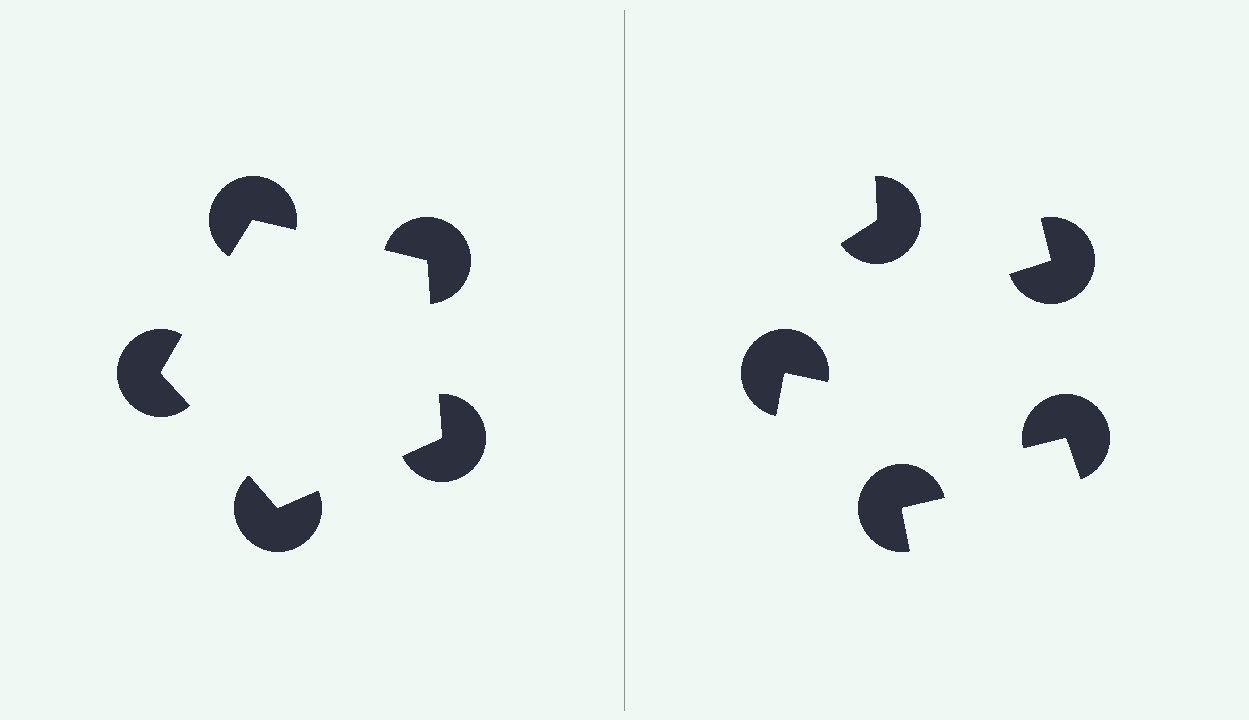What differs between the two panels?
The pac-man discs are positioned identically on both sides; only the wedge orientations differ. On the left they align to a pentagon; on the right they are misaligned.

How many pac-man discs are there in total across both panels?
10 — 5 on each side.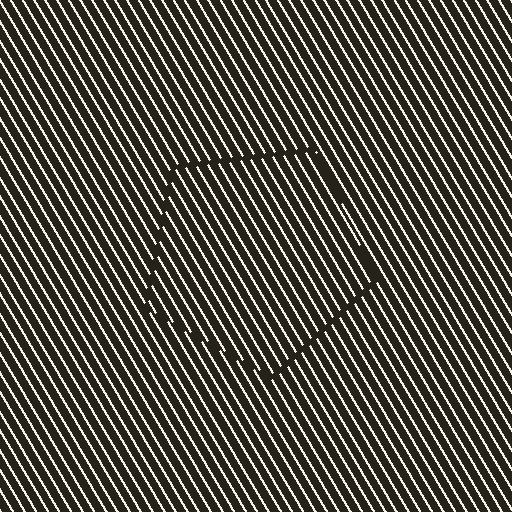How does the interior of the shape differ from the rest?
The interior of the shape contains the same grating, shifted by half a period — the contour is defined by the phase discontinuity where line-ends from the inner and outer gratings abut.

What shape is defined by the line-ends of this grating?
An illusory pentagon. The interior of the shape contains the same grating, shifted by half a period — the contour is defined by the phase discontinuity where line-ends from the inner and outer gratings abut.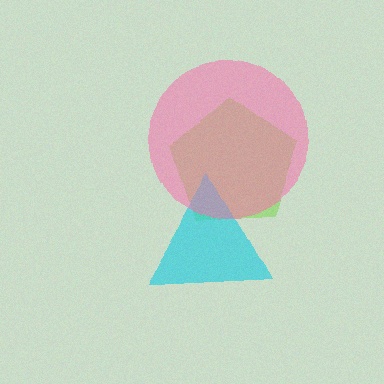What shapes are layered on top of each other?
The layered shapes are: a lime pentagon, a cyan triangle, a pink circle.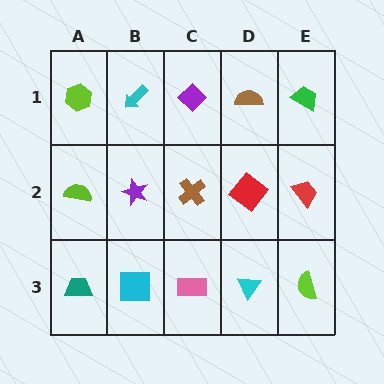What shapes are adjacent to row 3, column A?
A lime semicircle (row 2, column A), a cyan square (row 3, column B).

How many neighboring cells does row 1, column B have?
3.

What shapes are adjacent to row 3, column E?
A red trapezoid (row 2, column E), a cyan triangle (row 3, column D).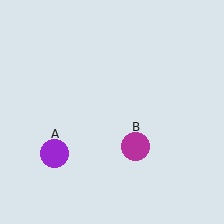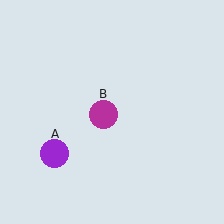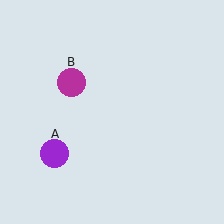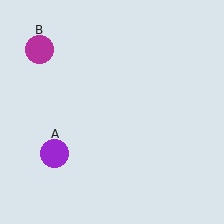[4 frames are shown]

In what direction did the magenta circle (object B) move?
The magenta circle (object B) moved up and to the left.